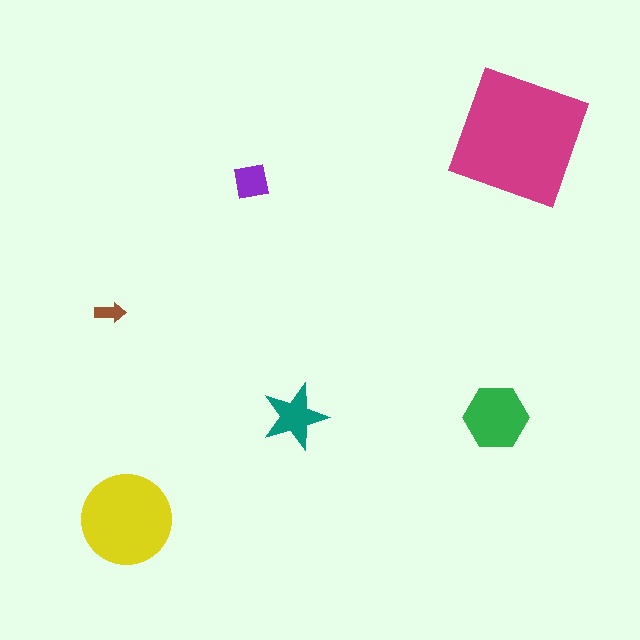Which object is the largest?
The magenta square.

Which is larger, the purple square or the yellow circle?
The yellow circle.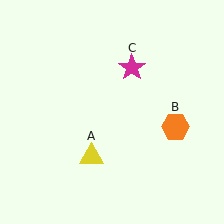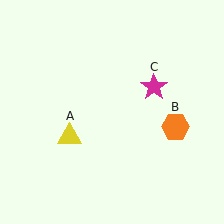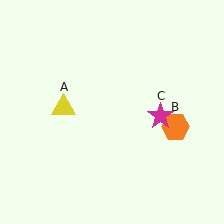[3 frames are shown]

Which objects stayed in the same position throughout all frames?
Orange hexagon (object B) remained stationary.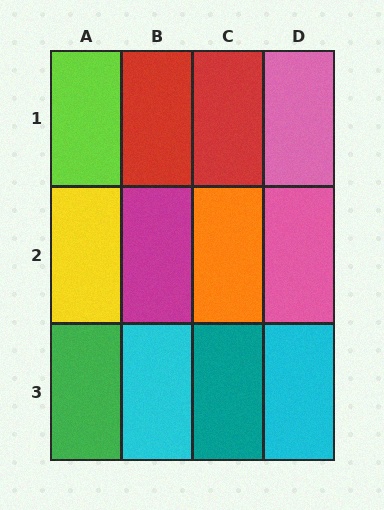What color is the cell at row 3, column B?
Cyan.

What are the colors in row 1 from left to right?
Lime, red, red, pink.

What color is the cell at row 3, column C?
Teal.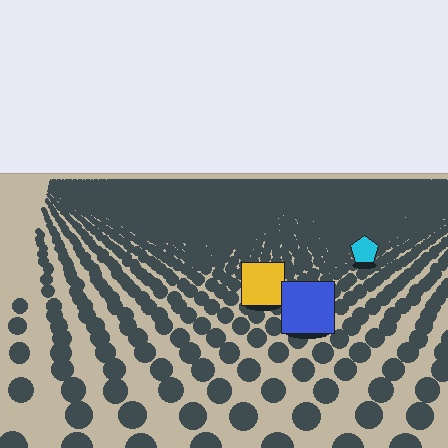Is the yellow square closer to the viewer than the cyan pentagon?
Yes. The yellow square is closer — you can tell from the texture gradient: the ground texture is coarser near it.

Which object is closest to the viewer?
The blue square is closest. The texture marks near it are larger and more spread out.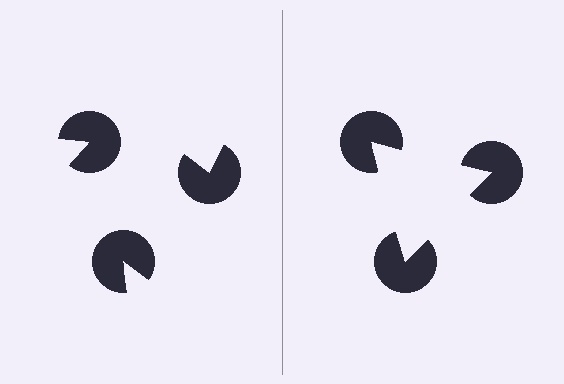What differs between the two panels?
The pac-man discs are positioned identically on both sides; only the wedge orientations differ. On the right they align to a triangle; on the left they are misaligned.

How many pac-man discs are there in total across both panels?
6 — 3 on each side.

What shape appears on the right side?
An illusory triangle.